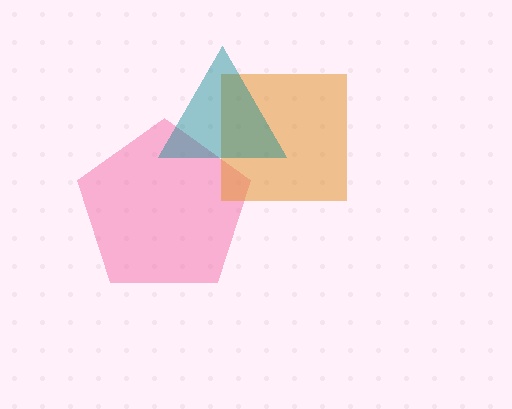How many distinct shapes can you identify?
There are 3 distinct shapes: a pink pentagon, an orange square, a teal triangle.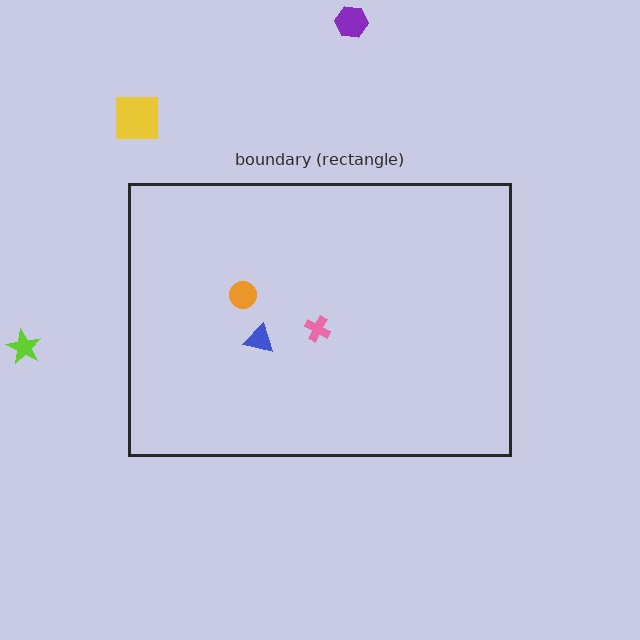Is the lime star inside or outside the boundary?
Outside.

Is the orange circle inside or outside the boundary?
Inside.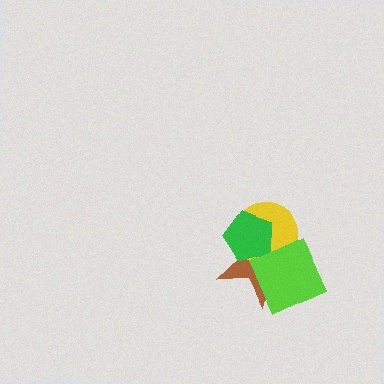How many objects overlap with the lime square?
2 objects overlap with the lime square.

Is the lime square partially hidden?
No, no other shape covers it.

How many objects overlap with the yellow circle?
3 objects overlap with the yellow circle.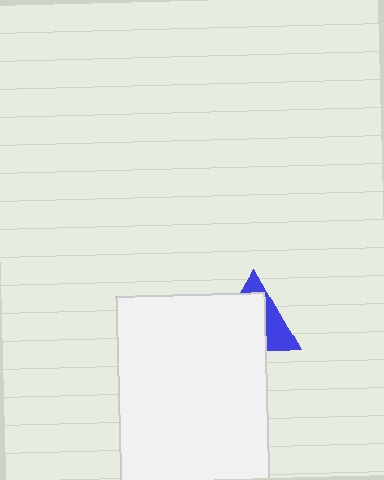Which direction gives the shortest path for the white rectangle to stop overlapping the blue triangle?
Moving toward the lower-left gives the shortest separation.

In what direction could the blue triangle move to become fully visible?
The blue triangle could move toward the upper-right. That would shift it out from behind the white rectangle entirely.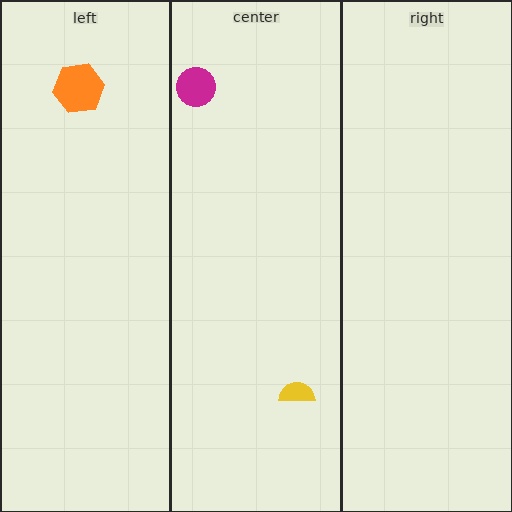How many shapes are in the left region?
1.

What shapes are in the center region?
The yellow semicircle, the magenta circle.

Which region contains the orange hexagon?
The left region.